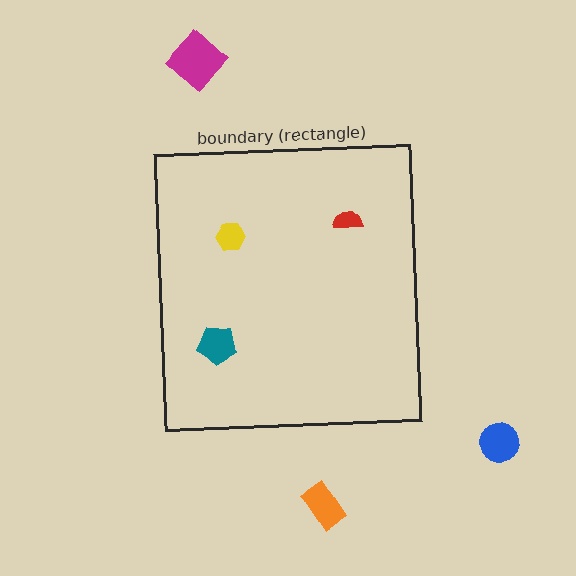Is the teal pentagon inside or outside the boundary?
Inside.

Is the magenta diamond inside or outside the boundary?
Outside.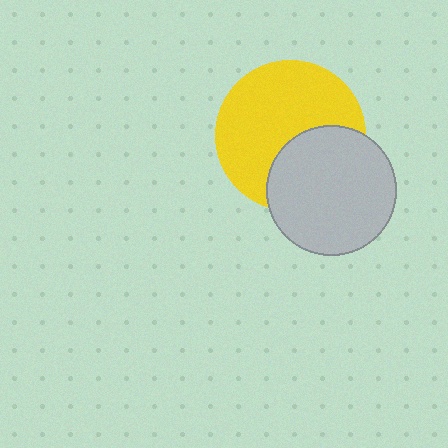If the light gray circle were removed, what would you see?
You would see the complete yellow circle.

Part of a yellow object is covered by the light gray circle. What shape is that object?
It is a circle.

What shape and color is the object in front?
The object in front is a light gray circle.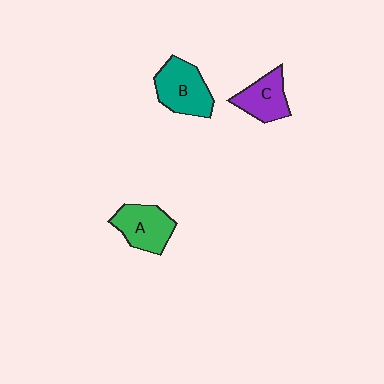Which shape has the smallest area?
Shape C (purple).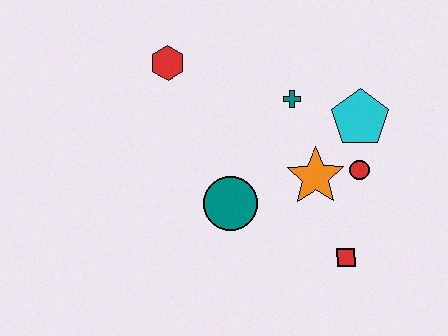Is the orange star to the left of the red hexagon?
No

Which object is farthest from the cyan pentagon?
The red hexagon is farthest from the cyan pentagon.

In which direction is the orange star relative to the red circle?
The orange star is to the left of the red circle.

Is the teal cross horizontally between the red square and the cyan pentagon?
No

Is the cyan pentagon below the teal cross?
Yes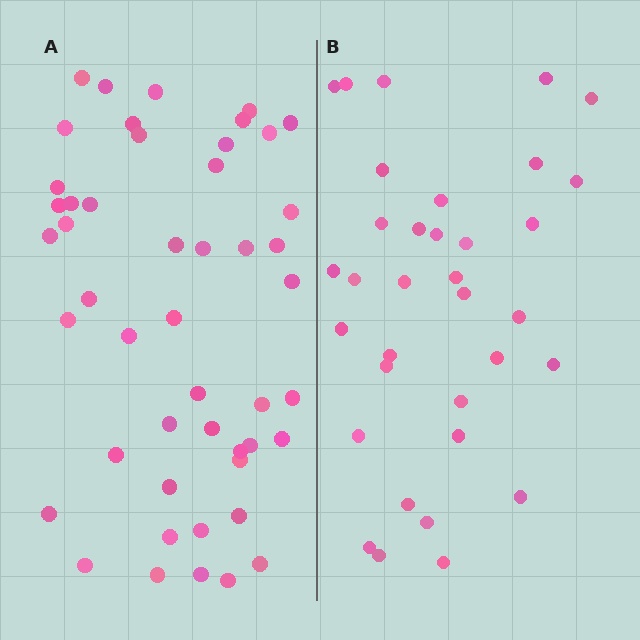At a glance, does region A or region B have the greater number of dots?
Region A (the left region) has more dots.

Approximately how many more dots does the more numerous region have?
Region A has approximately 15 more dots than region B.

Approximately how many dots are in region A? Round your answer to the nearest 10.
About 50 dots. (The exact count is 48, which rounds to 50.)